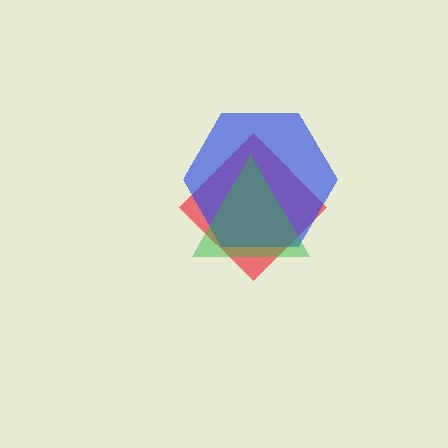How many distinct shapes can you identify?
There are 3 distinct shapes: a red diamond, a blue hexagon, a green triangle.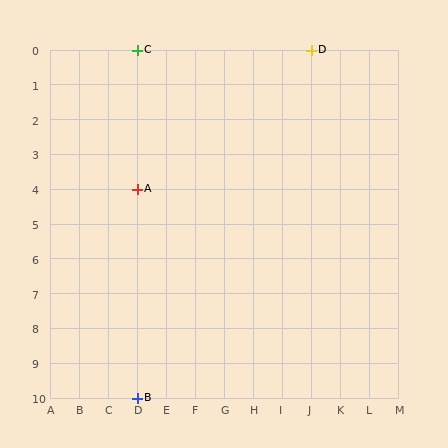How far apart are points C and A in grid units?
Points C and A are 4 rows apart.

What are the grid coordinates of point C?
Point C is at grid coordinates (D, 0).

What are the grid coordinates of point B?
Point B is at grid coordinates (D, 10).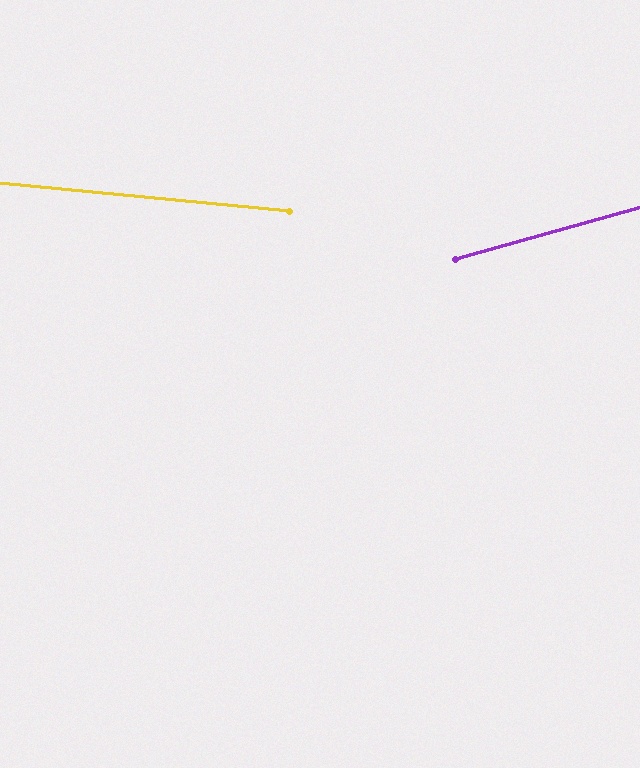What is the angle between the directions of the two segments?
Approximately 21 degrees.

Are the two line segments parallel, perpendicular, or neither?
Neither parallel nor perpendicular — they differ by about 21°.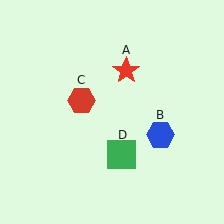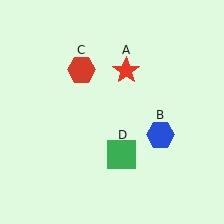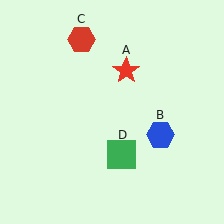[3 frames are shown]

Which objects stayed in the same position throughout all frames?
Red star (object A) and blue hexagon (object B) and green square (object D) remained stationary.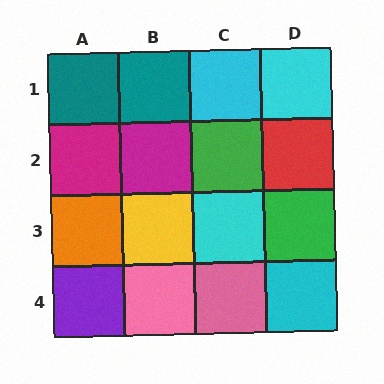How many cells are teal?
2 cells are teal.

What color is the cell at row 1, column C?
Cyan.